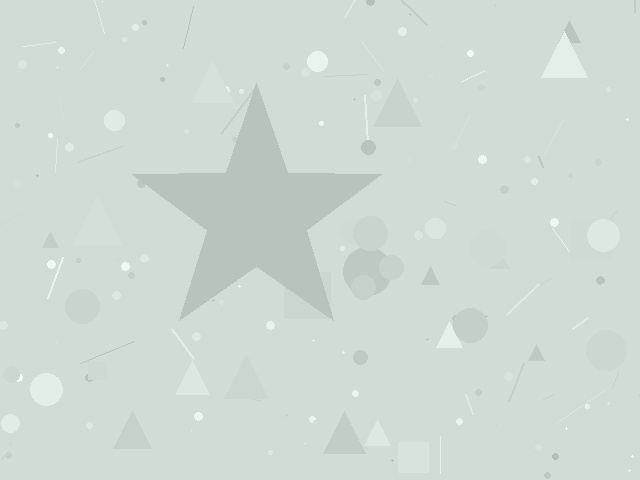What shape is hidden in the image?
A star is hidden in the image.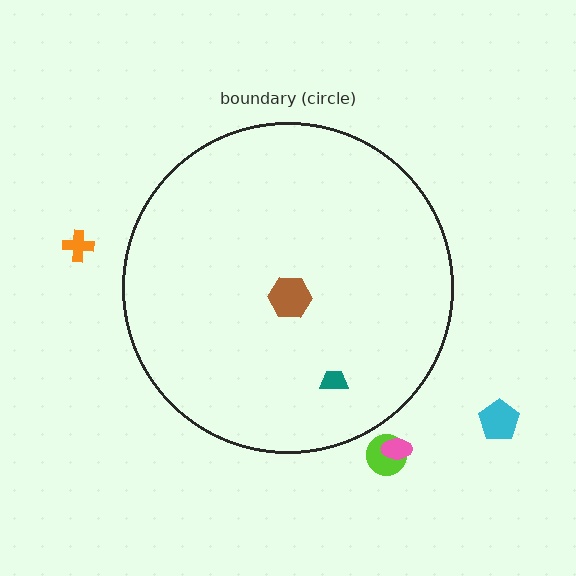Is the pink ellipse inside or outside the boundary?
Outside.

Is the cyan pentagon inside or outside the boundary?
Outside.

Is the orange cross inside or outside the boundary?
Outside.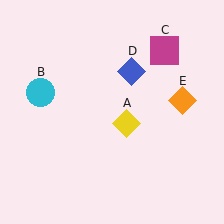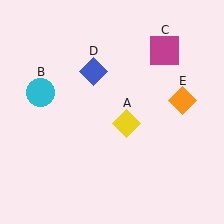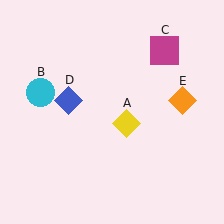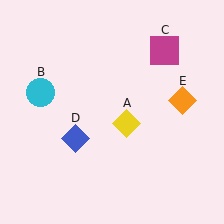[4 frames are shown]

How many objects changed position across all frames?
1 object changed position: blue diamond (object D).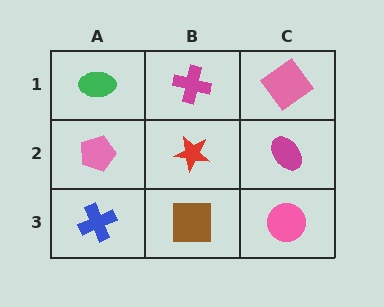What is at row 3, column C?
A pink circle.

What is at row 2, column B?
A red star.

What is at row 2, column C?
A magenta ellipse.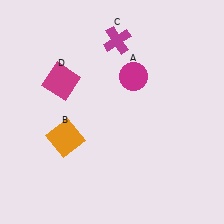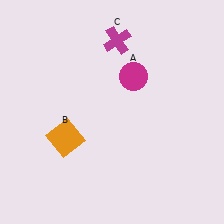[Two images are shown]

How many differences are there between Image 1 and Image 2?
There is 1 difference between the two images.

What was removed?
The magenta square (D) was removed in Image 2.